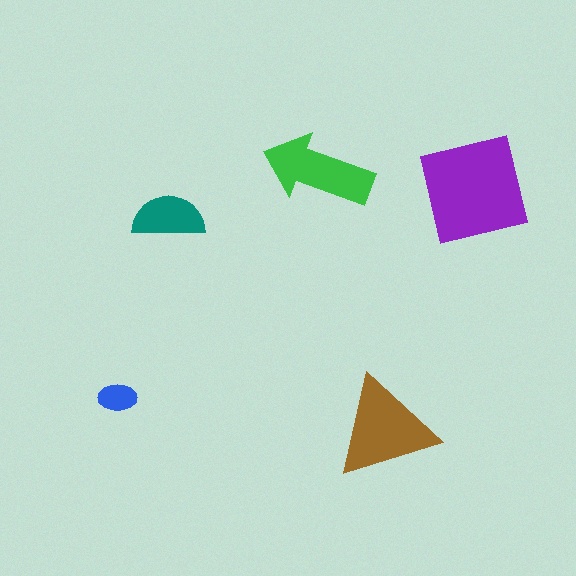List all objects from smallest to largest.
The blue ellipse, the teal semicircle, the green arrow, the brown triangle, the purple square.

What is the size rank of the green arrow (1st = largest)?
3rd.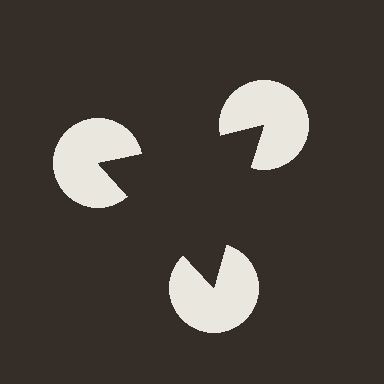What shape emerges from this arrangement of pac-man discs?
An illusory triangle — its edges are inferred from the aligned wedge cuts in the pac-man discs, not physically drawn.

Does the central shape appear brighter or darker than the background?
It typically appears slightly darker than the background, even though no actual brightness change is drawn.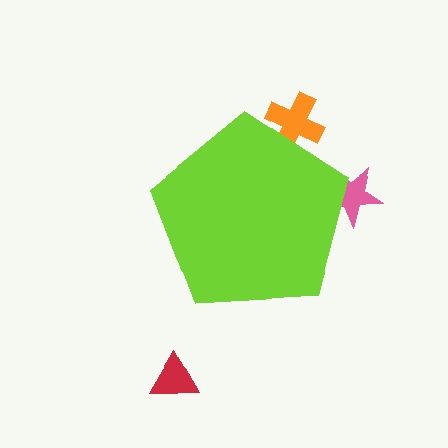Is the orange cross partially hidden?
Yes, the orange cross is partially hidden behind the lime pentagon.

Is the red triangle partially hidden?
No, the red triangle is fully visible.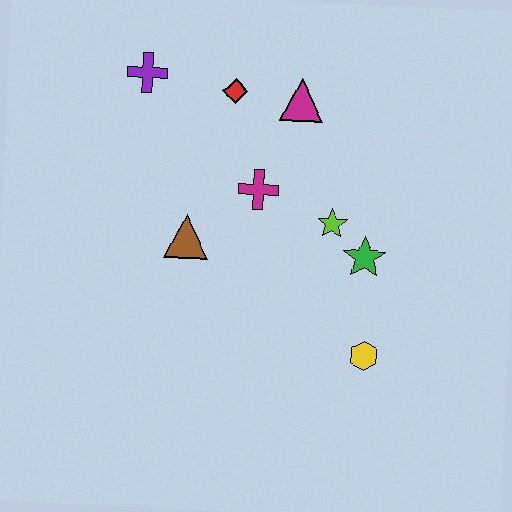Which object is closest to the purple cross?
The red diamond is closest to the purple cross.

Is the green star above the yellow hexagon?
Yes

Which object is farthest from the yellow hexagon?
The purple cross is farthest from the yellow hexagon.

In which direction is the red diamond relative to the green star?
The red diamond is above the green star.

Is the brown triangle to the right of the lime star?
No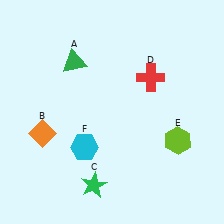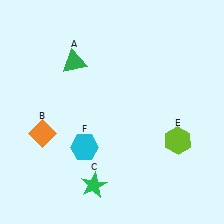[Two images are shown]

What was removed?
The red cross (D) was removed in Image 2.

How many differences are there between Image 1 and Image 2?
There is 1 difference between the two images.